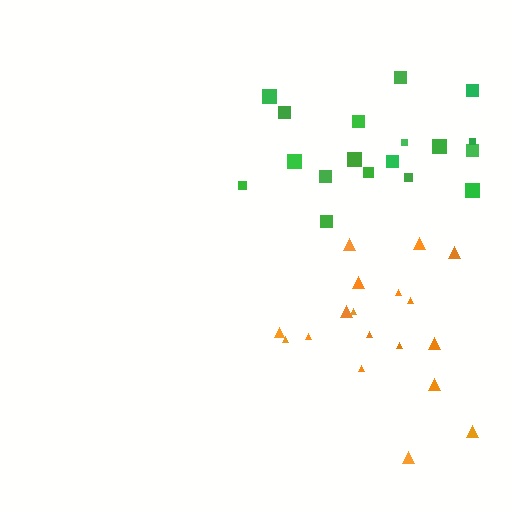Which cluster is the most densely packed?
Green.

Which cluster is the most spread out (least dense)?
Orange.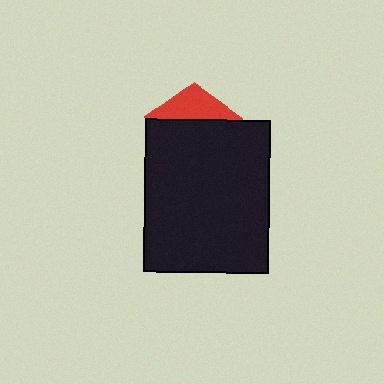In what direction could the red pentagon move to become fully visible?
The red pentagon could move up. That would shift it out from behind the black rectangle entirely.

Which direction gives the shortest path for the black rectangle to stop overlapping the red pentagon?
Moving down gives the shortest separation.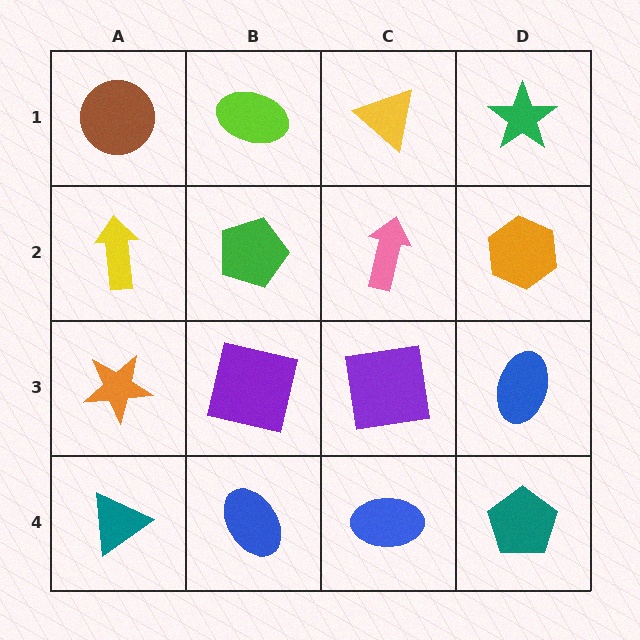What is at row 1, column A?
A brown circle.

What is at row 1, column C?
A yellow triangle.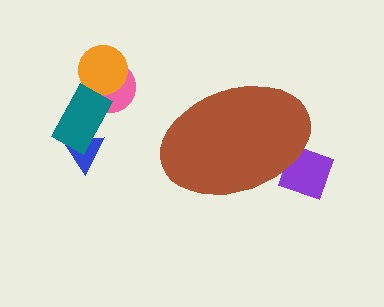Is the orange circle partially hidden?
No, the orange circle is fully visible.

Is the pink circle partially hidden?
No, the pink circle is fully visible.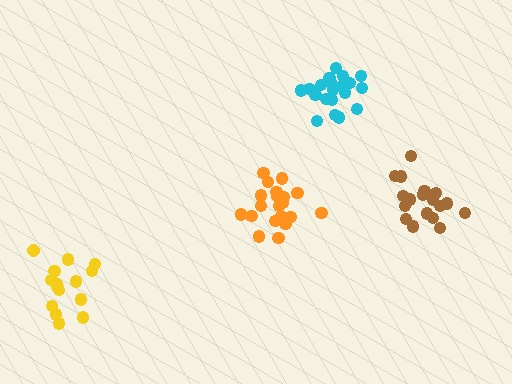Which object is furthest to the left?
The yellow cluster is leftmost.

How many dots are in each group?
Group 1: 21 dots, Group 2: 20 dots, Group 3: 18 dots, Group 4: 15 dots (74 total).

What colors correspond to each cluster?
The clusters are colored: cyan, orange, brown, yellow.